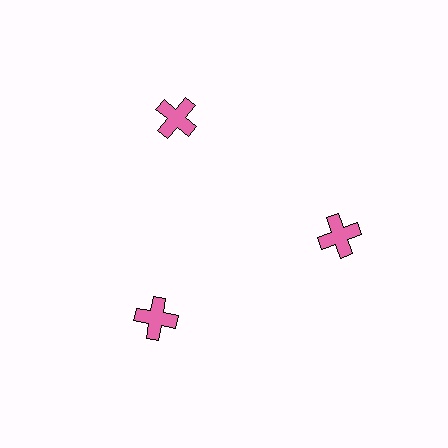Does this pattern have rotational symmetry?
Yes, this pattern has 3-fold rotational symmetry. It looks the same after rotating 120 degrees around the center.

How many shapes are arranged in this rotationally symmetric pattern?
There are 3 shapes, arranged in 3 groups of 1.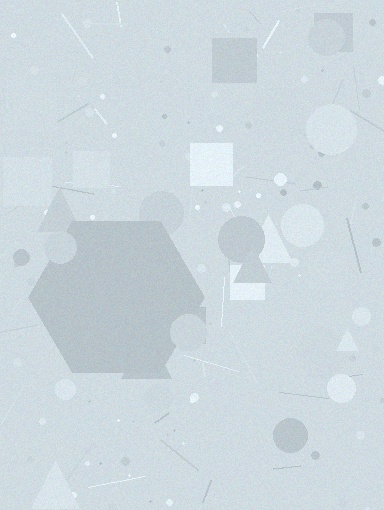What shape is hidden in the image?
A hexagon is hidden in the image.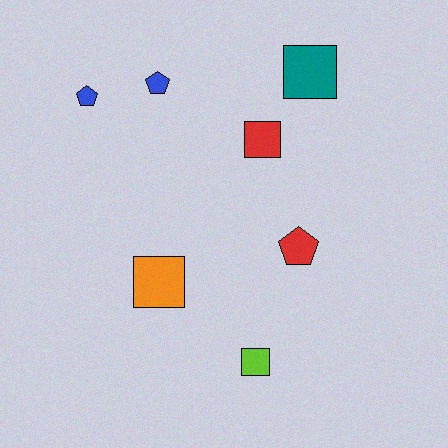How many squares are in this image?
There are 4 squares.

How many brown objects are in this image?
There are no brown objects.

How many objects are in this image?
There are 7 objects.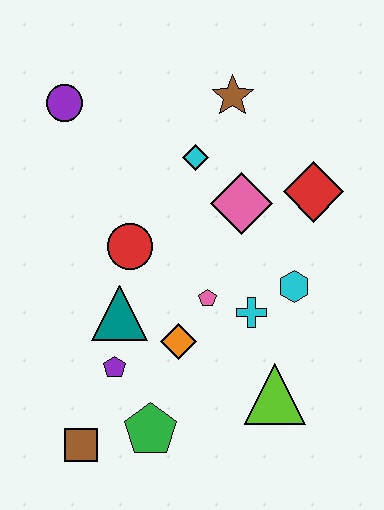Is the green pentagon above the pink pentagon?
No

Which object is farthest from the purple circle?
The lime triangle is farthest from the purple circle.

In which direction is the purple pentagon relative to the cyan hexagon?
The purple pentagon is to the left of the cyan hexagon.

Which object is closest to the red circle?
The teal triangle is closest to the red circle.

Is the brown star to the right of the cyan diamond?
Yes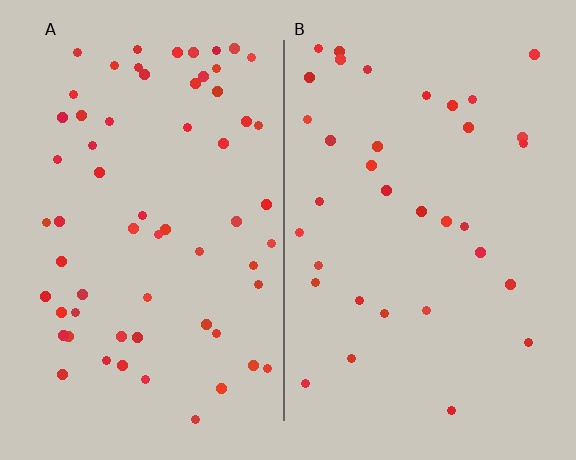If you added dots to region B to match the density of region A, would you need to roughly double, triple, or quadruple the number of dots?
Approximately double.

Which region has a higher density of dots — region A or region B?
A (the left).